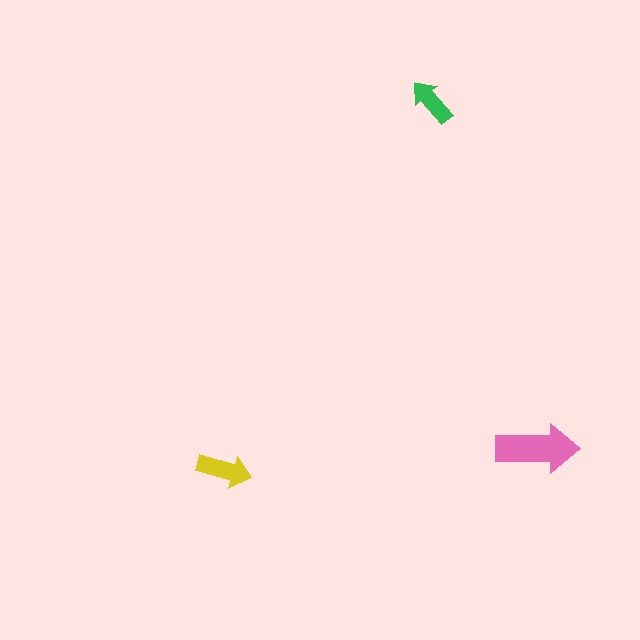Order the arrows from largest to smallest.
the pink one, the yellow one, the green one.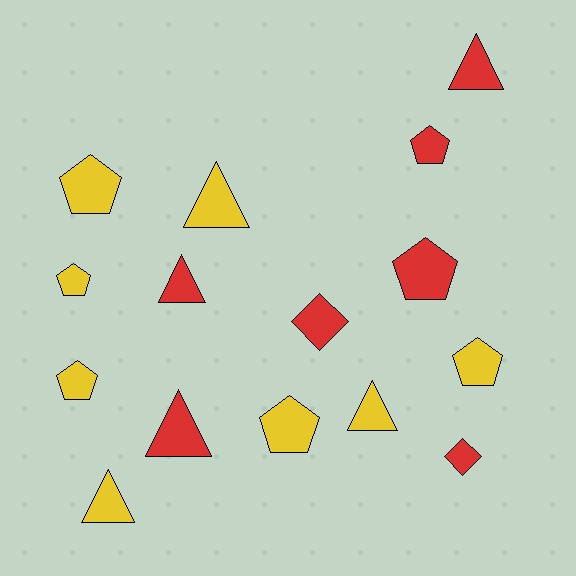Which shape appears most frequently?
Pentagon, with 7 objects.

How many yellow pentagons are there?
There are 5 yellow pentagons.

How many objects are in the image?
There are 15 objects.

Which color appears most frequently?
Yellow, with 8 objects.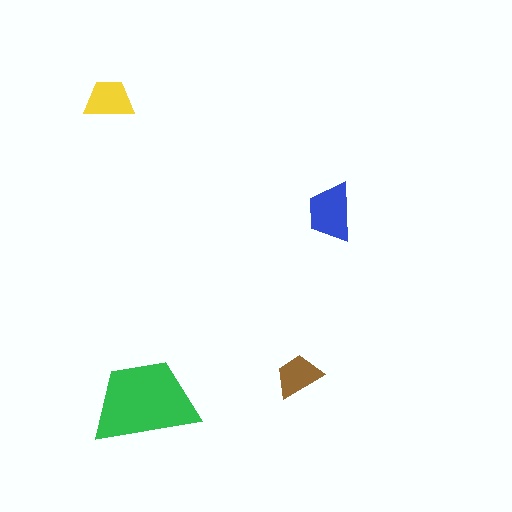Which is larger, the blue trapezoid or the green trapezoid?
The green one.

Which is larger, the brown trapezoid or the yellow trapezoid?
The yellow one.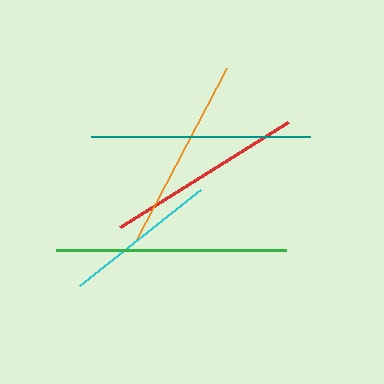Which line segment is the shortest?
The cyan line is the shortest at approximately 154 pixels.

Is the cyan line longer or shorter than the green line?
The green line is longer than the cyan line.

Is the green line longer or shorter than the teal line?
The green line is longer than the teal line.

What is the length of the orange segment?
The orange segment is approximately 196 pixels long.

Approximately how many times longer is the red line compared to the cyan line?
The red line is approximately 1.3 times the length of the cyan line.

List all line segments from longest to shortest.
From longest to shortest: green, teal, red, orange, cyan.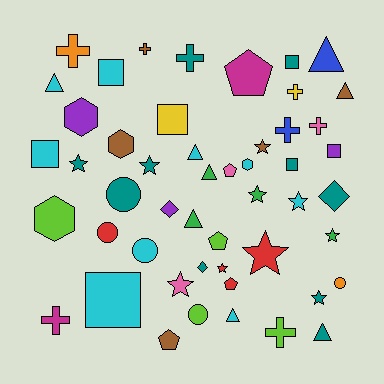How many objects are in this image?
There are 50 objects.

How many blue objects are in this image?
There are 2 blue objects.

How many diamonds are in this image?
There are 3 diamonds.